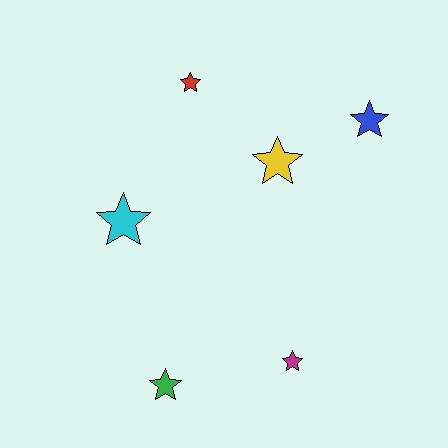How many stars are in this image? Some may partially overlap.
There are 6 stars.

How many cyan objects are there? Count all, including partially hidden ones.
There is 1 cyan object.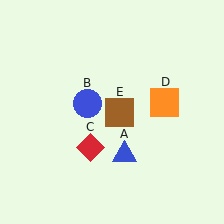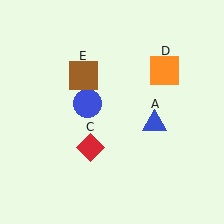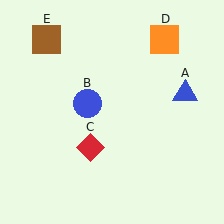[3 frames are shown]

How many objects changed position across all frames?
3 objects changed position: blue triangle (object A), orange square (object D), brown square (object E).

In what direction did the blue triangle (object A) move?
The blue triangle (object A) moved up and to the right.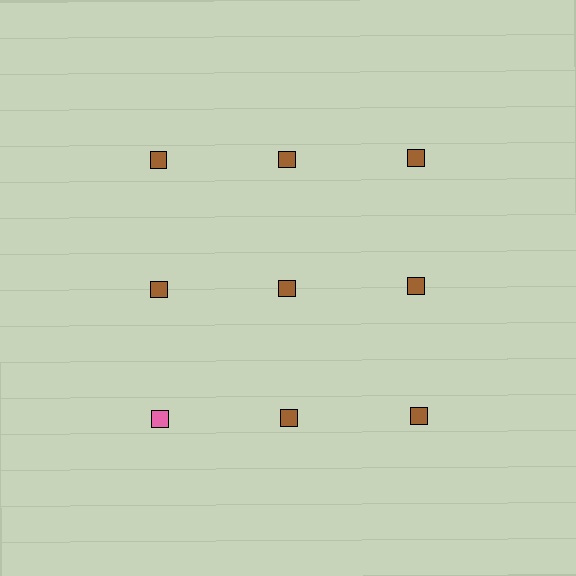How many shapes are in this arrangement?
There are 9 shapes arranged in a grid pattern.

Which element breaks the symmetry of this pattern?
The pink square in the third row, leftmost column breaks the symmetry. All other shapes are brown squares.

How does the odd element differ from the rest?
It has a different color: pink instead of brown.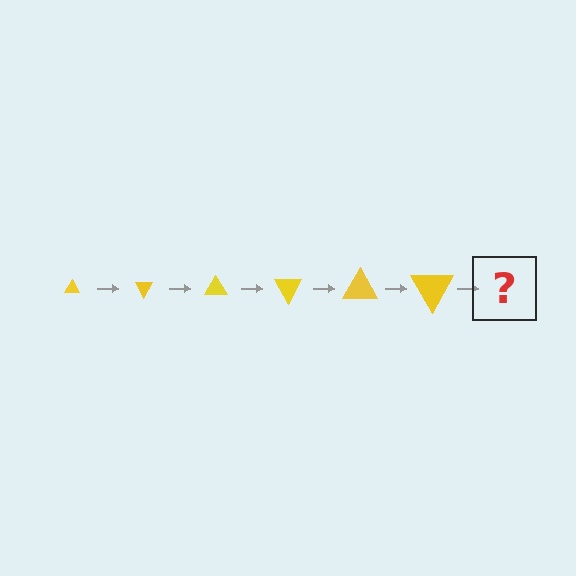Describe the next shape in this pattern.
It should be a triangle, larger than the previous one and rotated 360 degrees from the start.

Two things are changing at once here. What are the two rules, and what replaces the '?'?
The two rules are that the triangle grows larger each step and it rotates 60 degrees each step. The '?' should be a triangle, larger than the previous one and rotated 360 degrees from the start.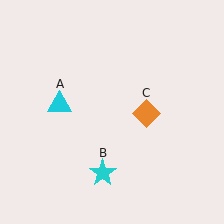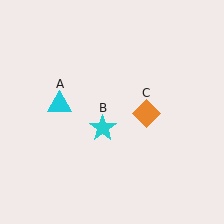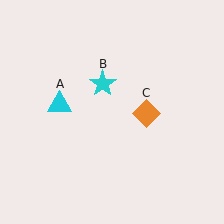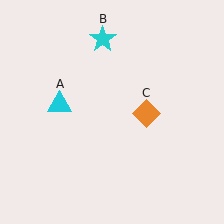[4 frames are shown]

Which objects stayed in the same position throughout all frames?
Cyan triangle (object A) and orange diamond (object C) remained stationary.